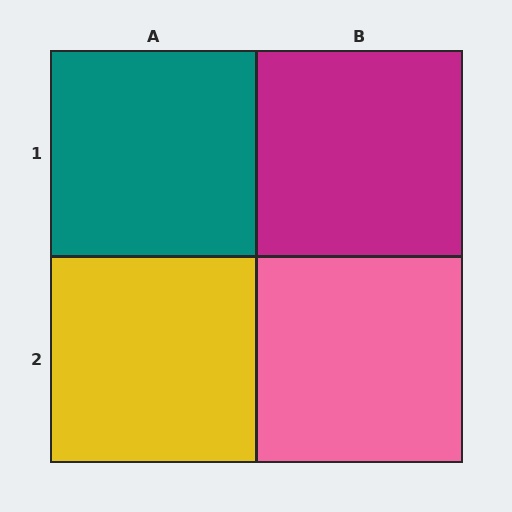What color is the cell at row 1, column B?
Magenta.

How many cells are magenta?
1 cell is magenta.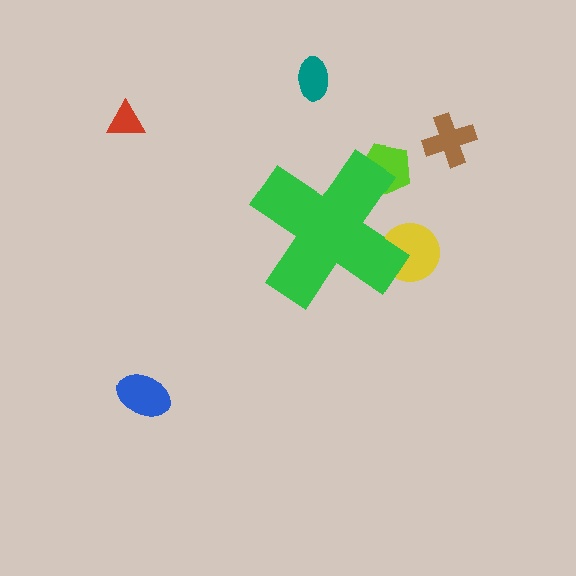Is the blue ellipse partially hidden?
No, the blue ellipse is fully visible.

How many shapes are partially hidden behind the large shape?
2 shapes are partially hidden.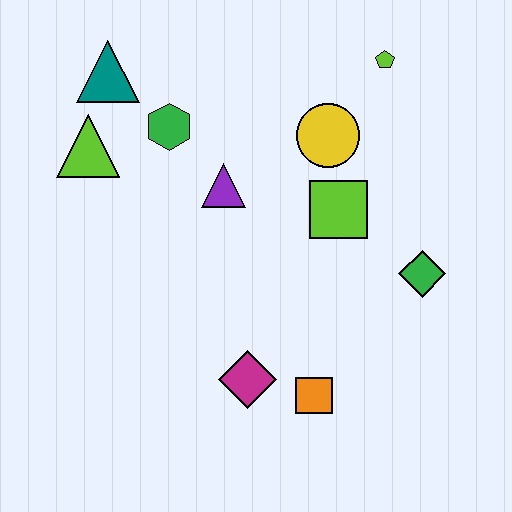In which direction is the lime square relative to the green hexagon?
The lime square is to the right of the green hexagon.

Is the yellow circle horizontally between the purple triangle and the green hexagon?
No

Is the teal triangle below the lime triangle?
No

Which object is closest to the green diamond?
The lime square is closest to the green diamond.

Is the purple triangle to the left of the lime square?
Yes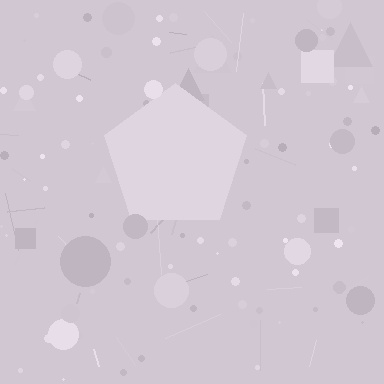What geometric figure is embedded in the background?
A pentagon is embedded in the background.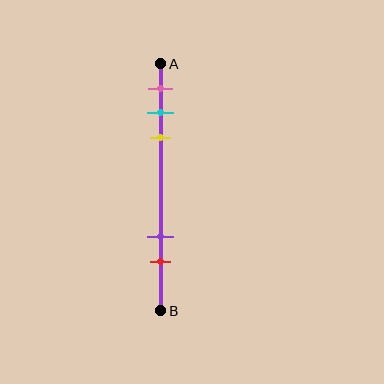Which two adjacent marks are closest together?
The cyan and yellow marks are the closest adjacent pair.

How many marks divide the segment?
There are 5 marks dividing the segment.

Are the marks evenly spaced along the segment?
No, the marks are not evenly spaced.